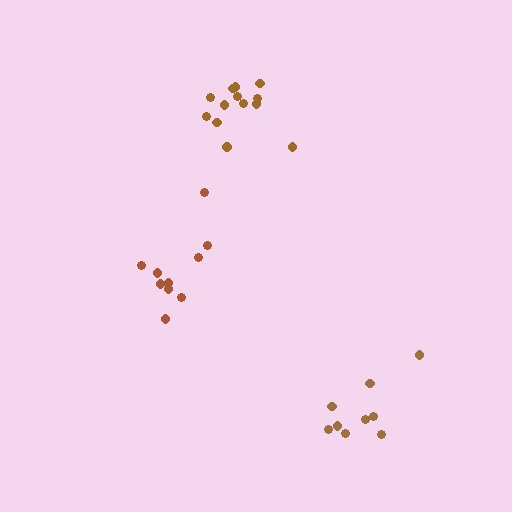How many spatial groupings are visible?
There are 3 spatial groupings.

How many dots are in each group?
Group 1: 10 dots, Group 2: 13 dots, Group 3: 9 dots (32 total).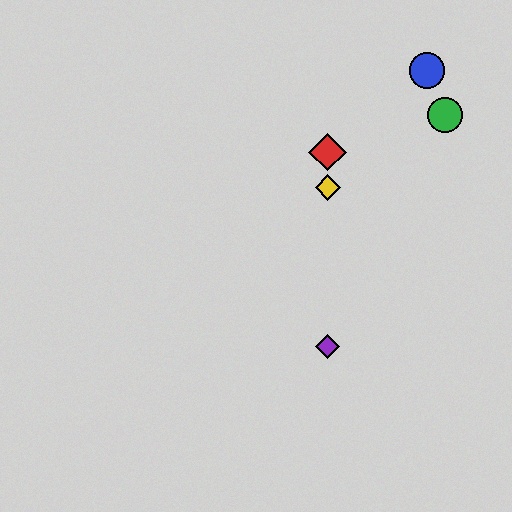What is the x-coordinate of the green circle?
The green circle is at x≈445.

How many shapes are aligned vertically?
3 shapes (the red diamond, the yellow diamond, the purple diamond) are aligned vertically.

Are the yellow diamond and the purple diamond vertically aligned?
Yes, both are at x≈328.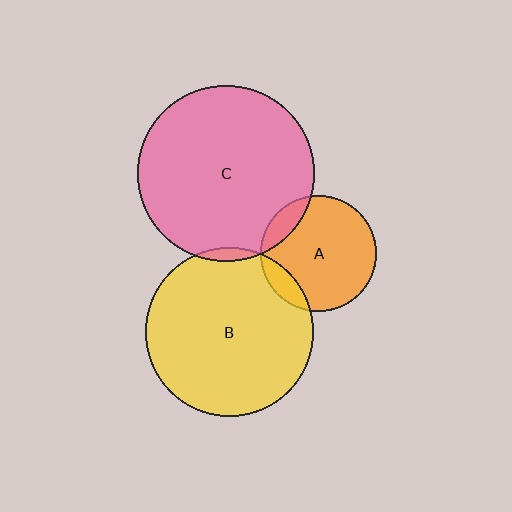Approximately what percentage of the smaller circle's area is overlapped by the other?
Approximately 10%.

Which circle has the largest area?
Circle C (pink).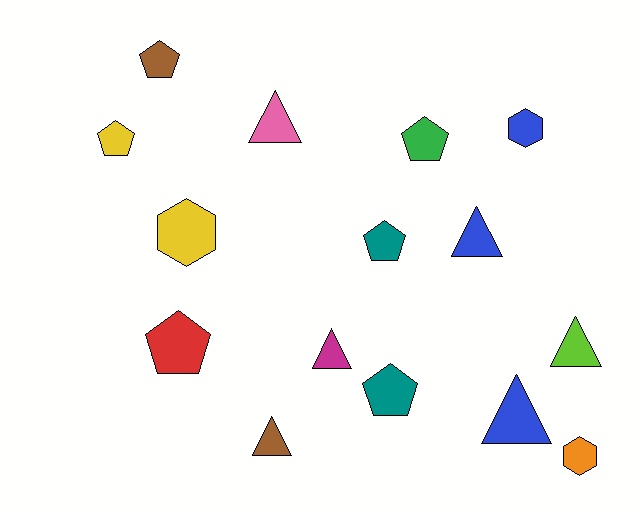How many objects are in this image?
There are 15 objects.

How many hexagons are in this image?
There are 3 hexagons.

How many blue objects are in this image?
There are 3 blue objects.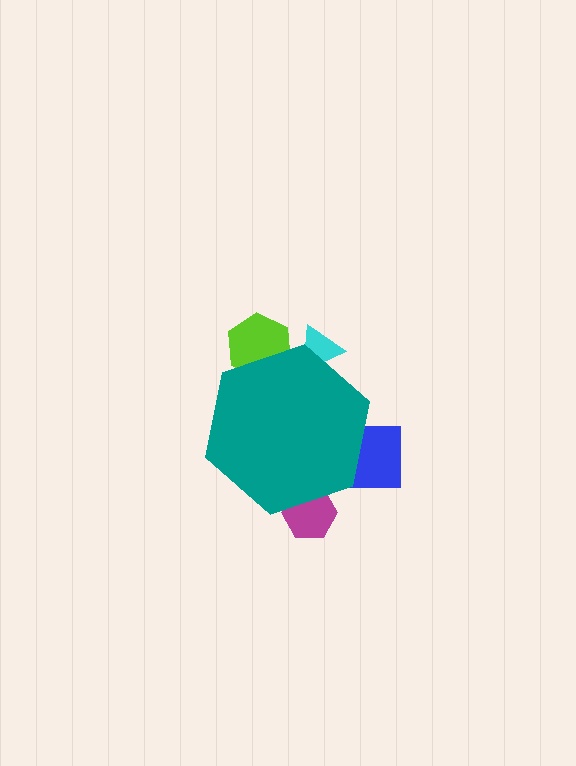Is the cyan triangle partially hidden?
Yes, the cyan triangle is partially hidden behind the teal hexagon.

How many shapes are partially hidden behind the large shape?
4 shapes are partially hidden.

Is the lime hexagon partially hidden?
Yes, the lime hexagon is partially hidden behind the teal hexagon.